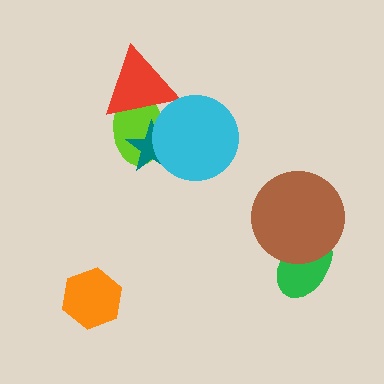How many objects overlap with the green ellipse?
1 object overlaps with the green ellipse.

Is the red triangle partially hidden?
Yes, it is partially covered by another shape.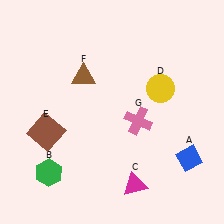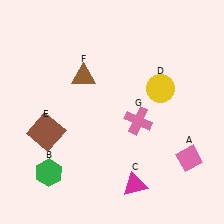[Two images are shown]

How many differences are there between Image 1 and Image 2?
There is 1 difference between the two images.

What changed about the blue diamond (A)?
In Image 1, A is blue. In Image 2, it changed to pink.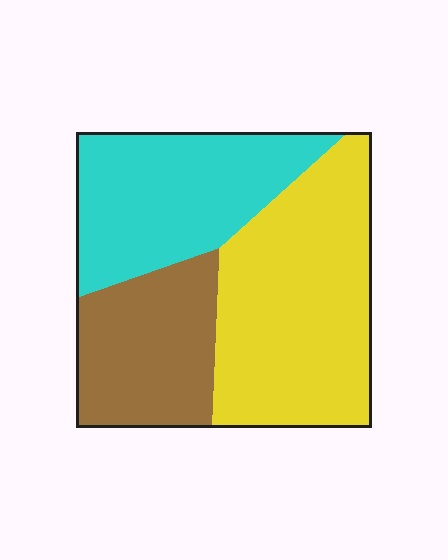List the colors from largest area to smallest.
From largest to smallest: yellow, cyan, brown.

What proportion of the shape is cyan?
Cyan covers about 30% of the shape.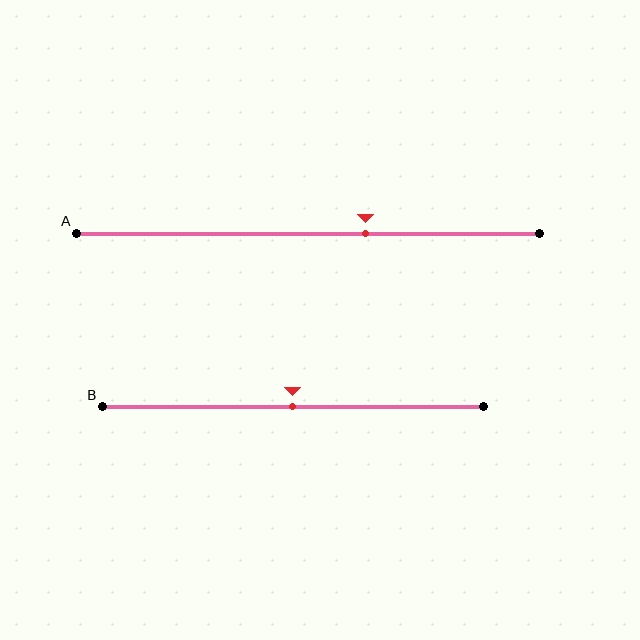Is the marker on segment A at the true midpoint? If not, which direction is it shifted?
No, the marker on segment A is shifted to the right by about 12% of the segment length.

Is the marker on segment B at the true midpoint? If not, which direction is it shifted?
Yes, the marker on segment B is at the true midpoint.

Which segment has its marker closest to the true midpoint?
Segment B has its marker closest to the true midpoint.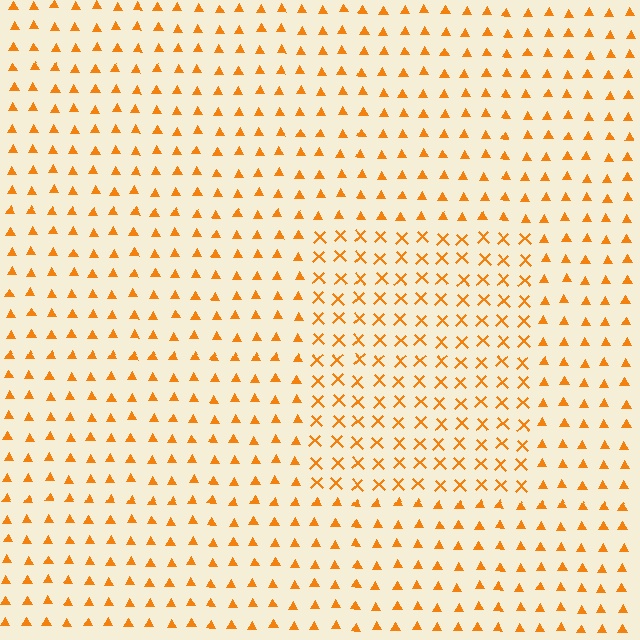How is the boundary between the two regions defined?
The boundary is defined by a change in element shape: X marks inside vs. triangles outside. All elements share the same color and spacing.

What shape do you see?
I see a rectangle.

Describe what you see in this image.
The image is filled with small orange elements arranged in a uniform grid. A rectangle-shaped region contains X marks, while the surrounding area contains triangles. The boundary is defined purely by the change in element shape.